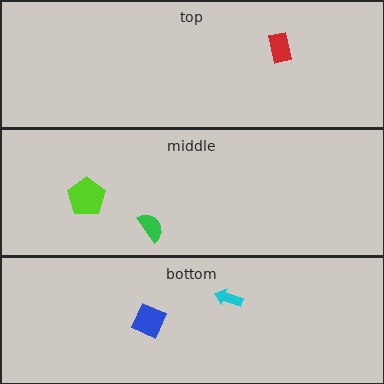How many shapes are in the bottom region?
2.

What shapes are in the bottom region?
The cyan arrow, the blue diamond.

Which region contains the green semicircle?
The middle region.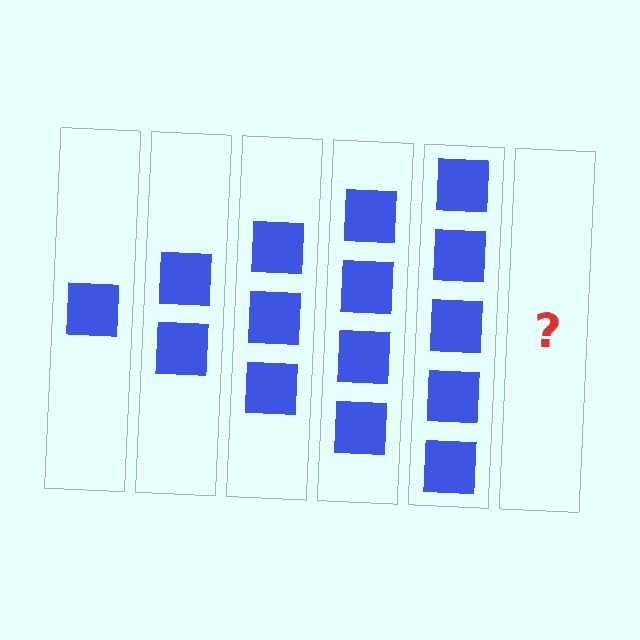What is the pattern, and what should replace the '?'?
The pattern is that each step adds one more square. The '?' should be 6 squares.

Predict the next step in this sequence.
The next step is 6 squares.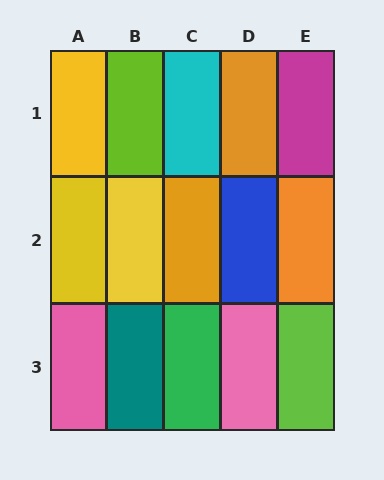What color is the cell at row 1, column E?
Magenta.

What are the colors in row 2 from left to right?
Yellow, yellow, orange, blue, orange.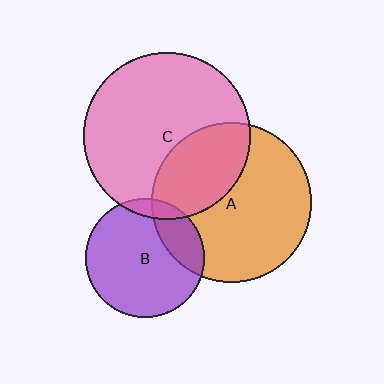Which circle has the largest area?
Circle C (pink).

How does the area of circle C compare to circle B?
Approximately 2.0 times.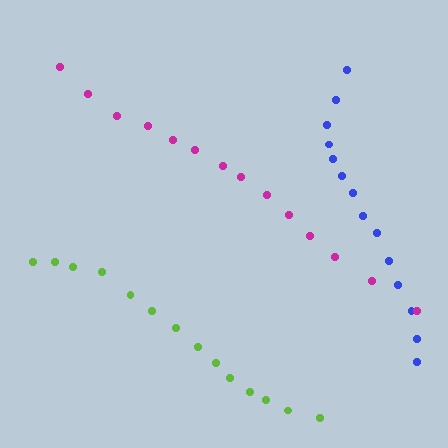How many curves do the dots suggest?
There are 3 distinct paths.